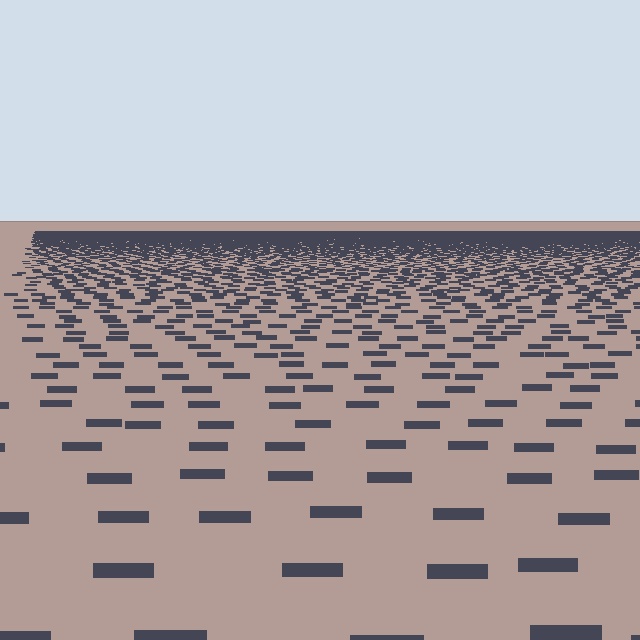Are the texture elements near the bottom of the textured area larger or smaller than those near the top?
Larger. Near the bottom, elements are closer to the viewer and appear at a bigger on-screen size.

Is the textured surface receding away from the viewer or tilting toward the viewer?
The surface is receding away from the viewer. Texture elements get smaller and denser toward the top.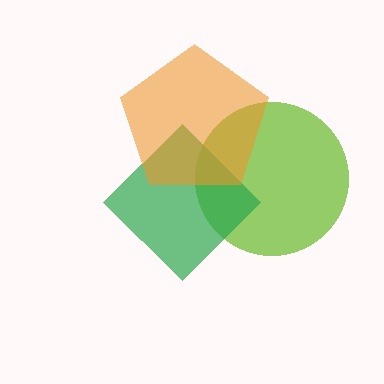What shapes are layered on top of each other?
The layered shapes are: a lime circle, a green diamond, an orange pentagon.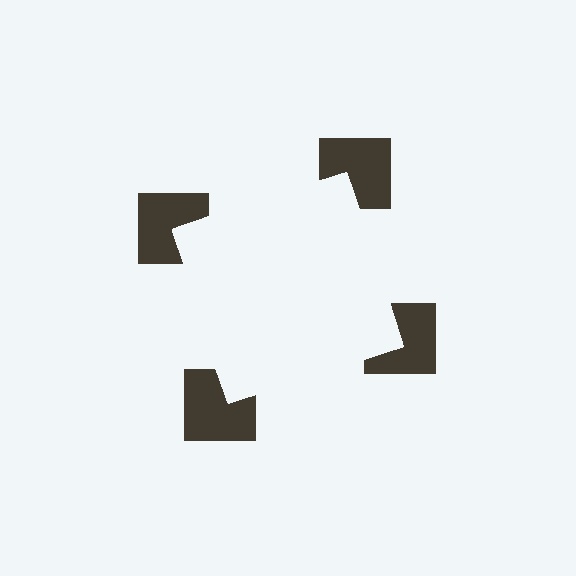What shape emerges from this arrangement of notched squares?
An illusory square — its edges are inferred from the aligned wedge cuts in the notched squares, not physically drawn.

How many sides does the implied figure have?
4 sides.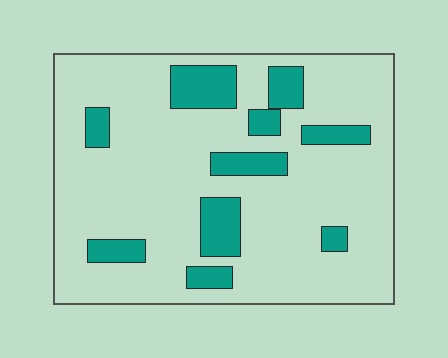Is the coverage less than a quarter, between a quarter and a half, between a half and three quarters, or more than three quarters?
Less than a quarter.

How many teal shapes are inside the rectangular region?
10.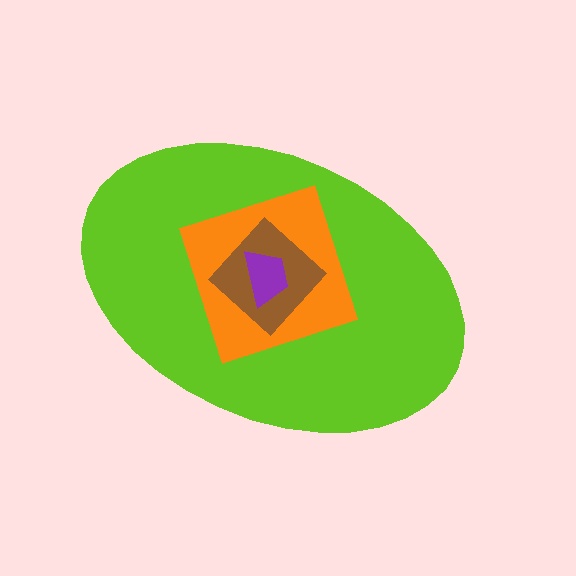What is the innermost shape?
The purple trapezoid.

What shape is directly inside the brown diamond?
The purple trapezoid.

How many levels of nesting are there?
4.